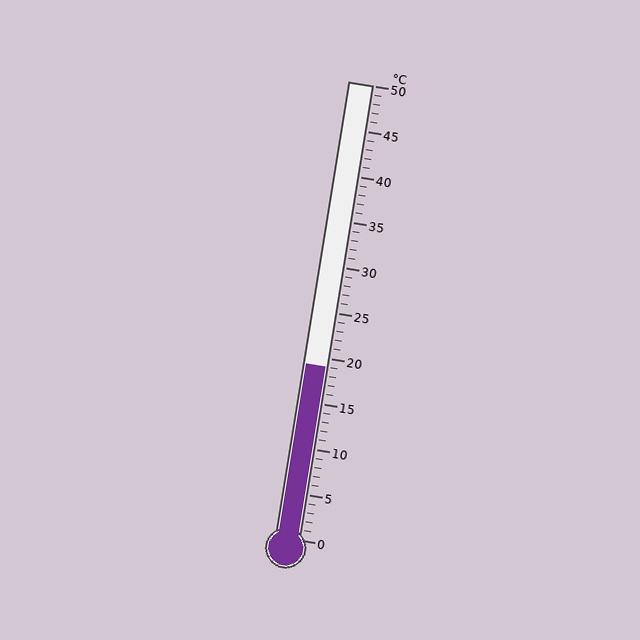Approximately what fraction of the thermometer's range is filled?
The thermometer is filled to approximately 40% of its range.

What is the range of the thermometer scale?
The thermometer scale ranges from 0°C to 50°C.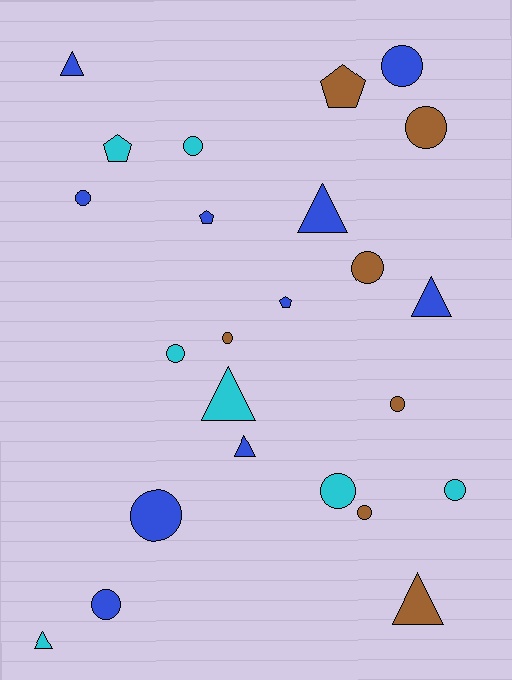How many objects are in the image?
There are 24 objects.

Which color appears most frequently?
Blue, with 10 objects.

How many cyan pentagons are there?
There is 1 cyan pentagon.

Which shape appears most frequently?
Circle, with 13 objects.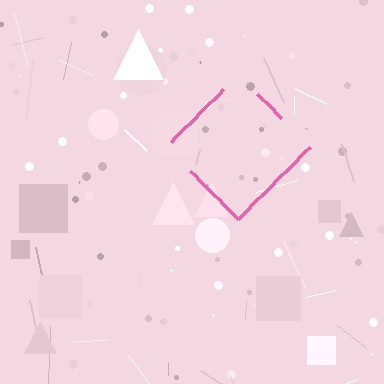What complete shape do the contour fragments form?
The contour fragments form a diamond.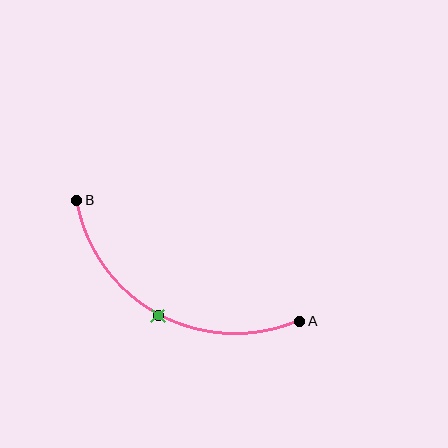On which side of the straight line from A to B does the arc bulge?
The arc bulges below the straight line connecting A and B.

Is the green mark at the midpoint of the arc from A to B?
Yes. The green mark lies on the arc at equal arc-length from both A and B — it is the arc midpoint.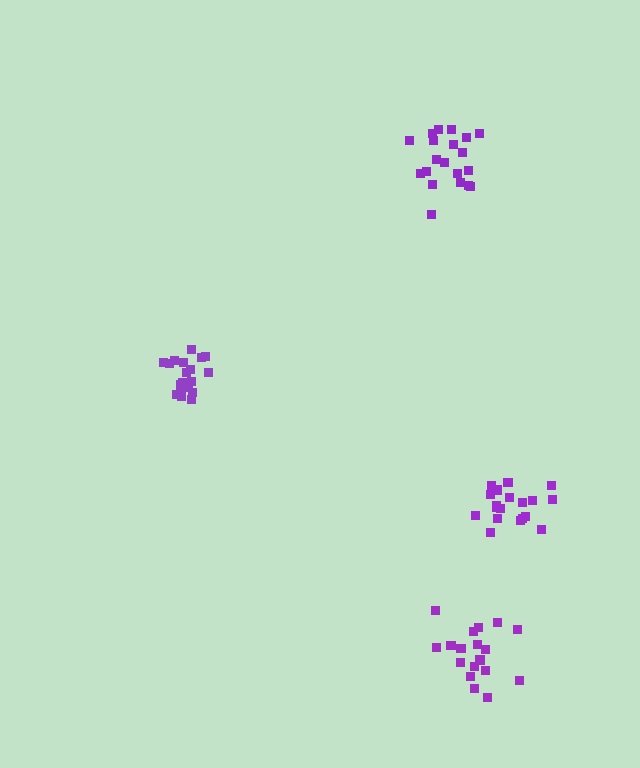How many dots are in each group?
Group 1: 20 dots, Group 2: 19 dots, Group 3: 19 dots, Group 4: 19 dots (77 total).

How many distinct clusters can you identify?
There are 4 distinct clusters.